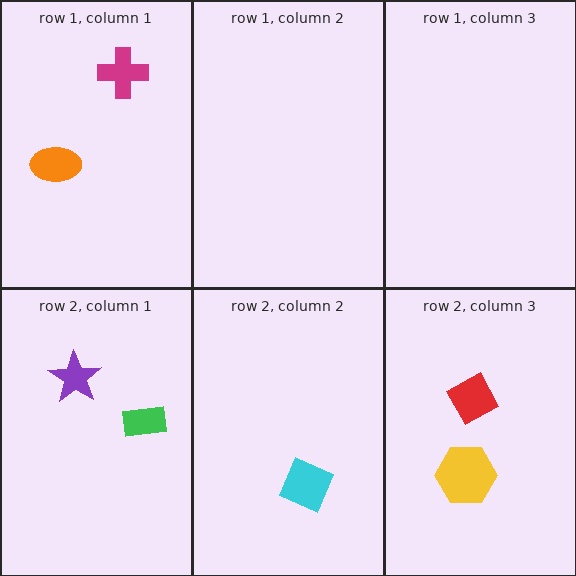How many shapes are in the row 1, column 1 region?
2.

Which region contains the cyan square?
The row 2, column 2 region.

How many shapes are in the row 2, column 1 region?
2.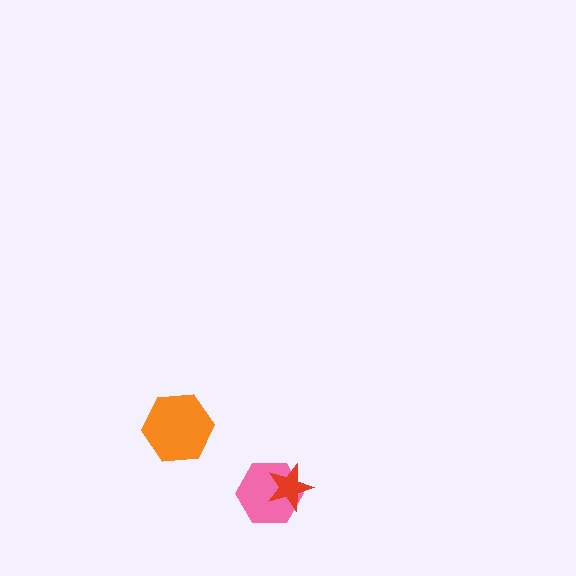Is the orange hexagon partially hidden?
No, no other shape covers it.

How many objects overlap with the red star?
1 object overlaps with the red star.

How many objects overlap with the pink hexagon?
1 object overlaps with the pink hexagon.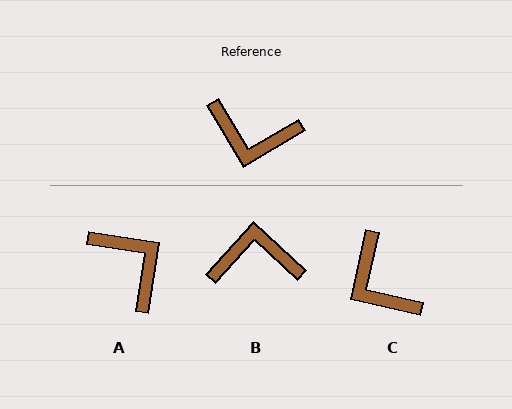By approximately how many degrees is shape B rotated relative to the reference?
Approximately 163 degrees clockwise.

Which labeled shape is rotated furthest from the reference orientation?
B, about 163 degrees away.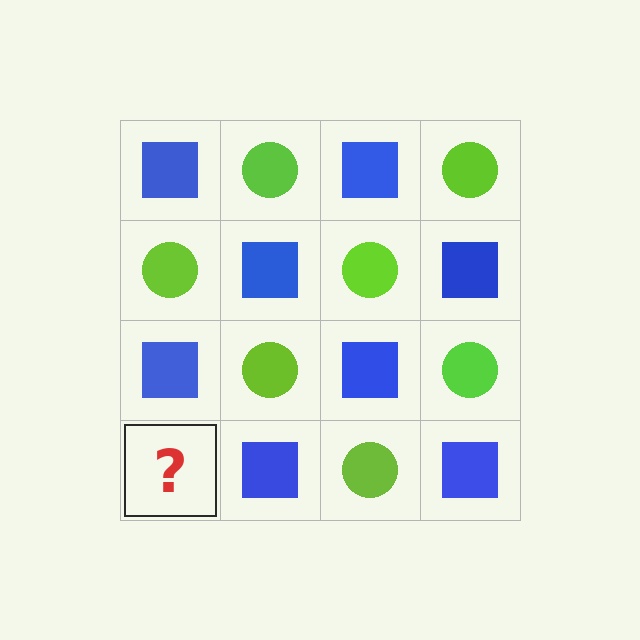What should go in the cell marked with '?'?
The missing cell should contain a lime circle.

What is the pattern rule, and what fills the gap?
The rule is that it alternates blue square and lime circle in a checkerboard pattern. The gap should be filled with a lime circle.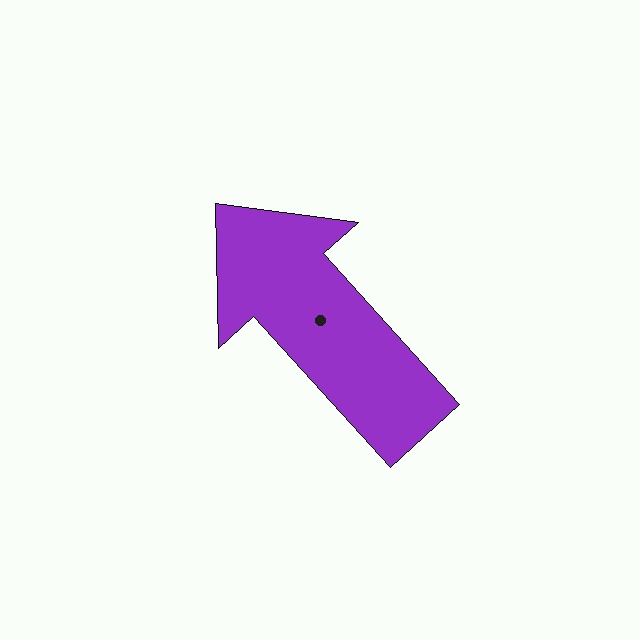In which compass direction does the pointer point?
Northwest.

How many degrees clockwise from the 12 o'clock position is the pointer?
Approximately 318 degrees.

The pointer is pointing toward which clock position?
Roughly 11 o'clock.